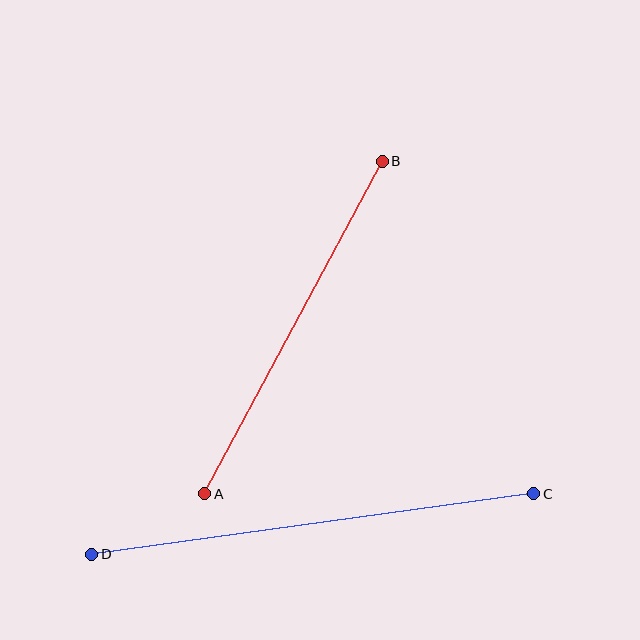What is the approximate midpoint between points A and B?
The midpoint is at approximately (293, 327) pixels.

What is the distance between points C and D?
The distance is approximately 446 pixels.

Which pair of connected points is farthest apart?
Points C and D are farthest apart.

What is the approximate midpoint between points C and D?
The midpoint is at approximately (313, 524) pixels.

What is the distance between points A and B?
The distance is approximately 377 pixels.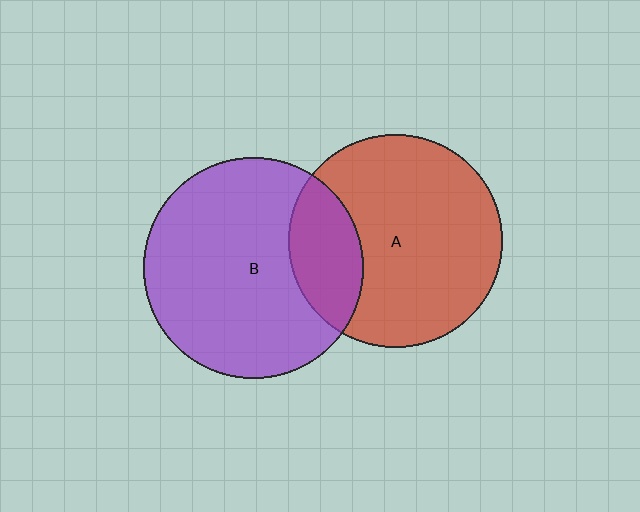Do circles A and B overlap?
Yes.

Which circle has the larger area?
Circle B (purple).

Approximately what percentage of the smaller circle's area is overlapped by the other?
Approximately 25%.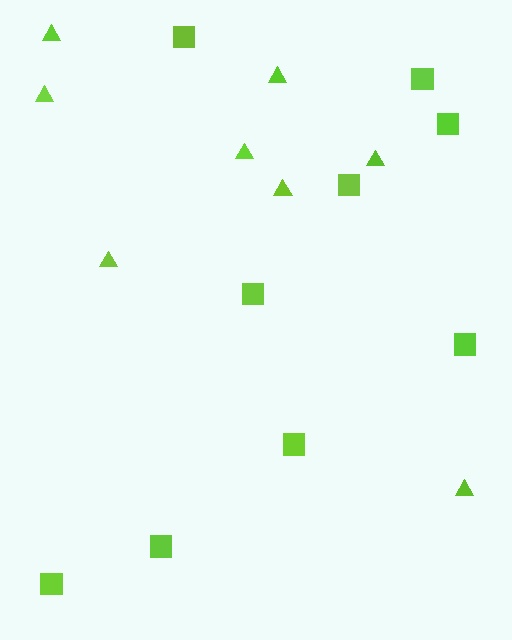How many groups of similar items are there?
There are 2 groups: one group of squares (9) and one group of triangles (8).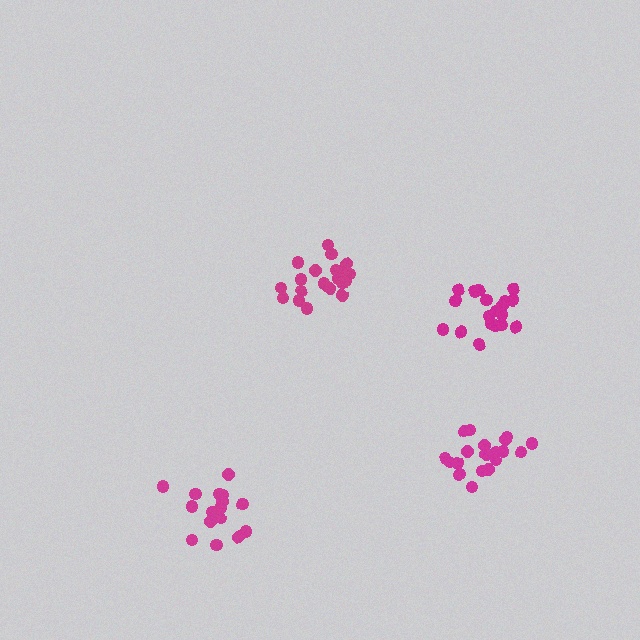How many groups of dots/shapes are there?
There are 4 groups.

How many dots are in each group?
Group 1: 20 dots, Group 2: 20 dots, Group 3: 16 dots, Group 4: 20 dots (76 total).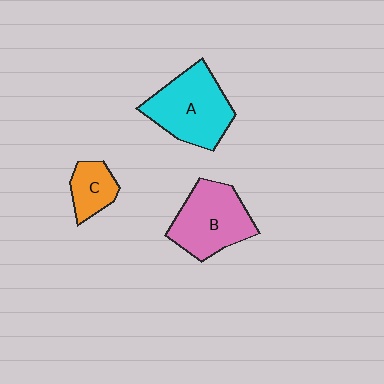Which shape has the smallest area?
Shape C (orange).